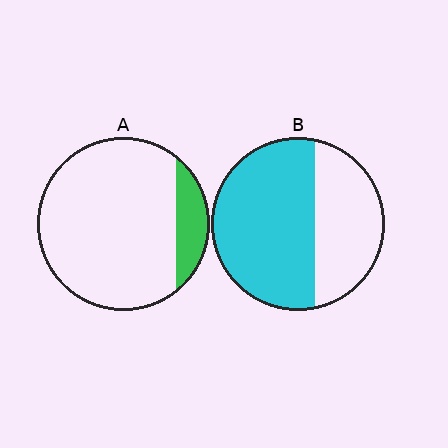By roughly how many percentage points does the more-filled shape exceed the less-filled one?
By roughly 50 percentage points (B over A).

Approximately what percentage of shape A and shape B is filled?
A is approximately 15% and B is approximately 60%.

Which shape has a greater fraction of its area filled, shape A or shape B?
Shape B.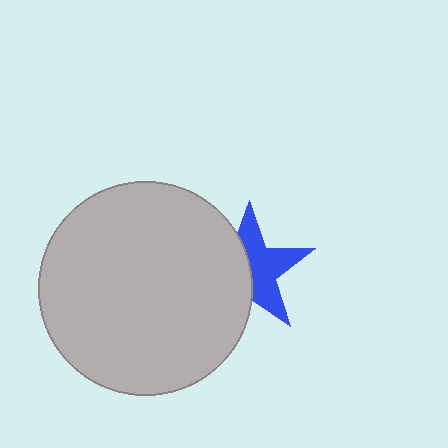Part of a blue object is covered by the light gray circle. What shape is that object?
It is a star.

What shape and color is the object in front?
The object in front is a light gray circle.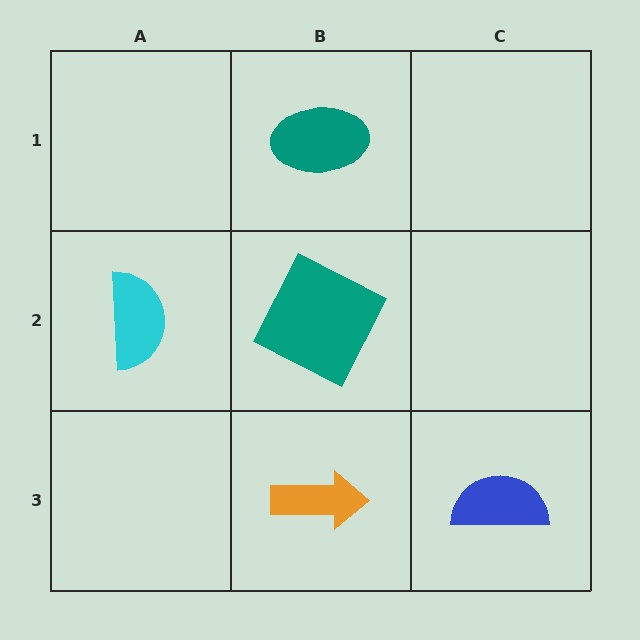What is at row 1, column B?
A teal ellipse.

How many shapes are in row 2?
2 shapes.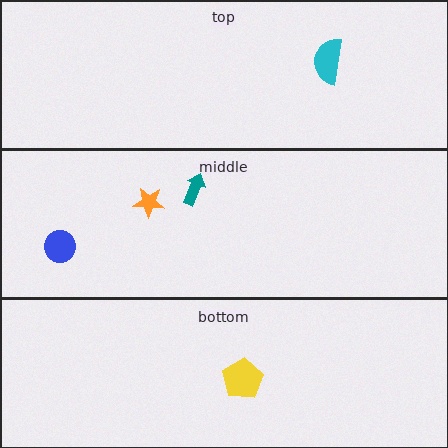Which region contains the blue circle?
The middle region.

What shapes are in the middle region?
The orange star, the blue circle, the teal arrow.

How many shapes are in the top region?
1.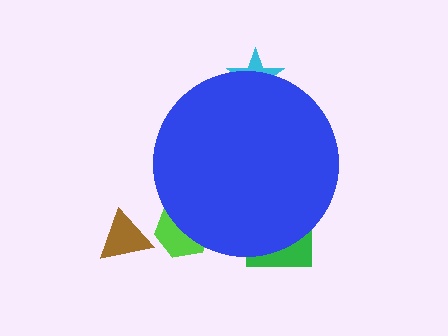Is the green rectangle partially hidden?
Yes, the green rectangle is partially hidden behind the blue circle.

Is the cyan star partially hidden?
Yes, the cyan star is partially hidden behind the blue circle.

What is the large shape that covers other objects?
A blue circle.